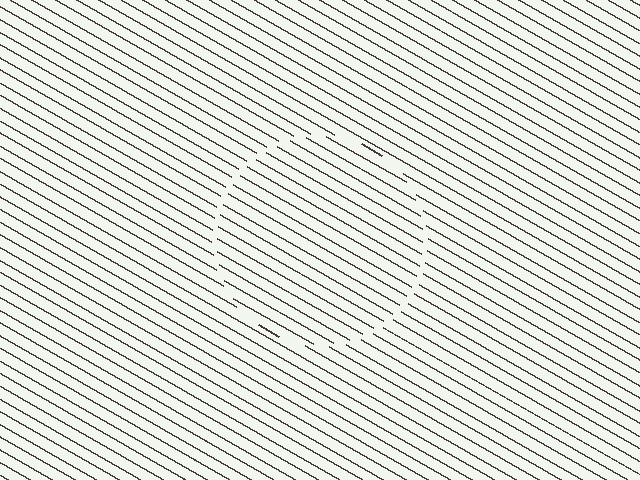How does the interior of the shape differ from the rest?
The interior of the shape contains the same grating, shifted by half a period — the contour is defined by the phase discontinuity where line-ends from the inner and outer gratings abut.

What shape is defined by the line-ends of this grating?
An illusory circle. The interior of the shape contains the same grating, shifted by half a period — the contour is defined by the phase discontinuity where line-ends from the inner and outer gratings abut.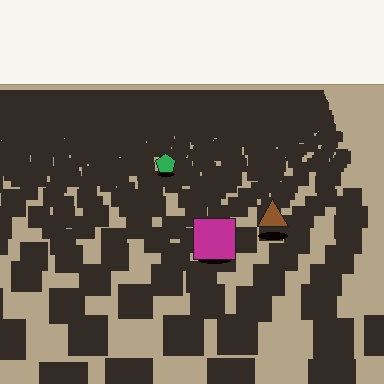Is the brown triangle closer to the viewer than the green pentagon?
Yes. The brown triangle is closer — you can tell from the texture gradient: the ground texture is coarser near it.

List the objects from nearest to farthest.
From nearest to farthest: the magenta square, the brown triangle, the green pentagon.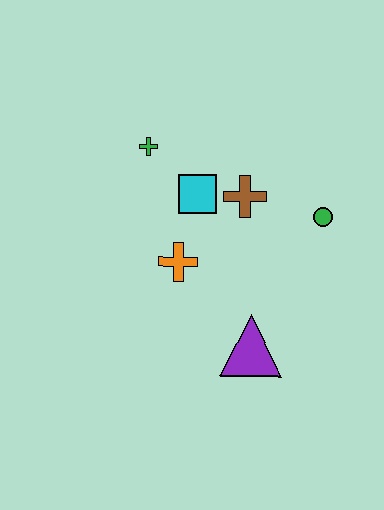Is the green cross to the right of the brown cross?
No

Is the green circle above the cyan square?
No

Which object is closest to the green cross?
The cyan square is closest to the green cross.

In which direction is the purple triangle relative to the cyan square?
The purple triangle is below the cyan square.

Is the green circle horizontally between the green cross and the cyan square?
No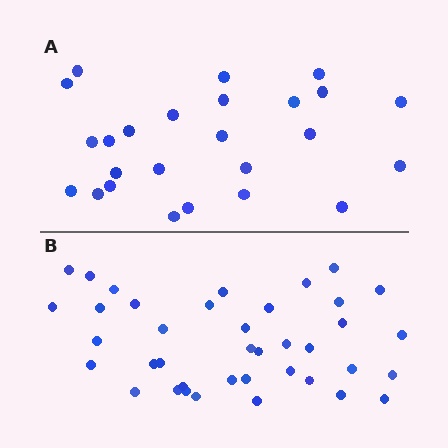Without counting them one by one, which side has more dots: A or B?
Region B (the bottom region) has more dots.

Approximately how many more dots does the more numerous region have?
Region B has approximately 15 more dots than region A.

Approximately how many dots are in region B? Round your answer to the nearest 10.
About 40 dots. (The exact count is 39, which rounds to 40.)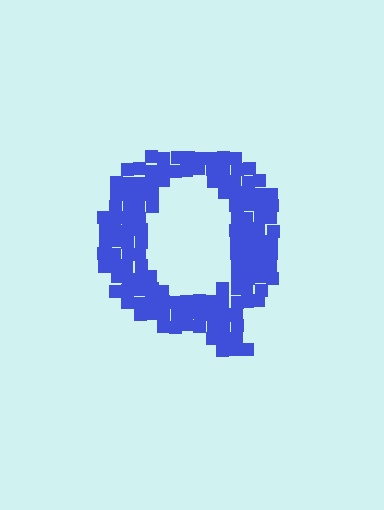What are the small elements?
The small elements are squares.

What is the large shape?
The large shape is the letter Q.